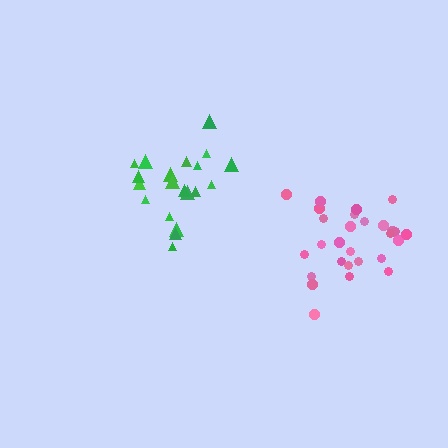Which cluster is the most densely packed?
Green.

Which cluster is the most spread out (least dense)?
Pink.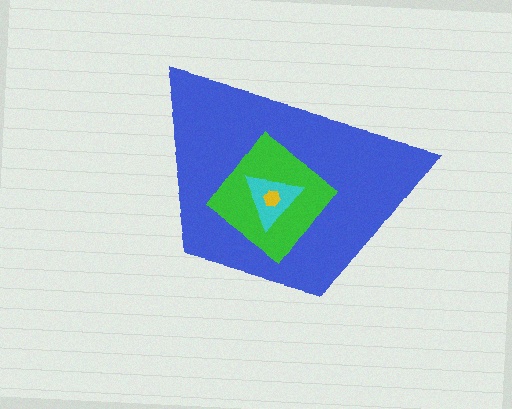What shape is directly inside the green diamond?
The cyan triangle.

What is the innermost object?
The yellow hexagon.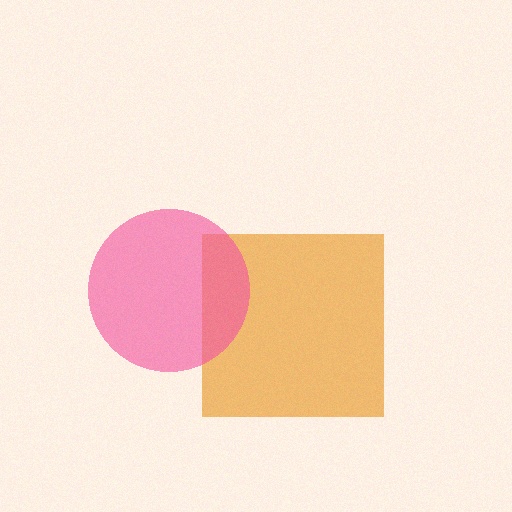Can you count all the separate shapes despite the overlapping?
Yes, there are 2 separate shapes.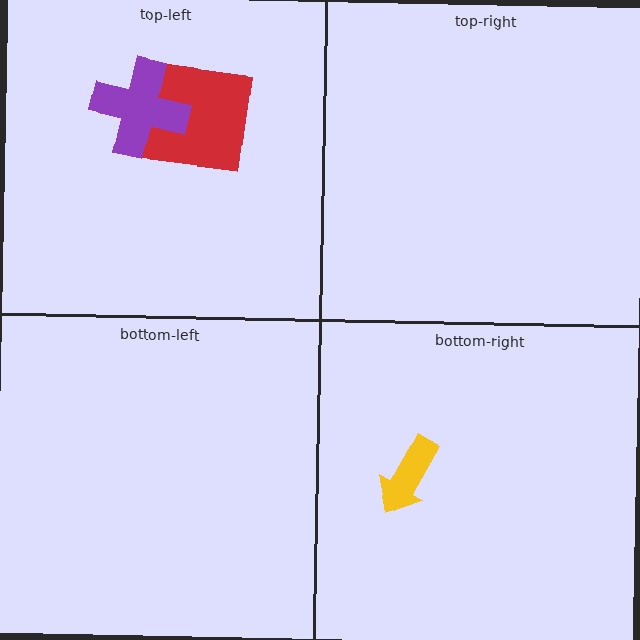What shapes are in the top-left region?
The red square, the purple cross.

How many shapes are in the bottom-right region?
1.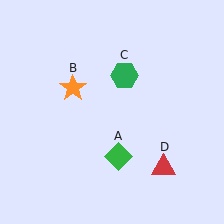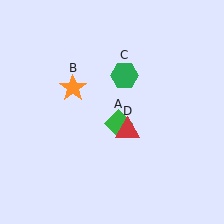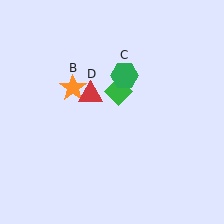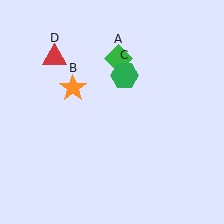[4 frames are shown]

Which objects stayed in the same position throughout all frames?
Orange star (object B) and green hexagon (object C) remained stationary.